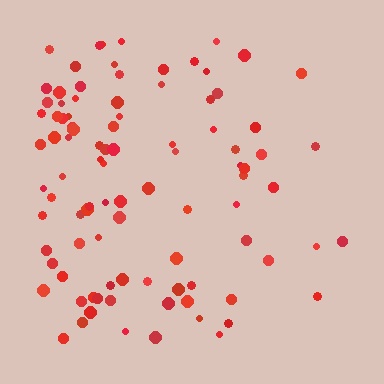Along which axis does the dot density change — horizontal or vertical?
Horizontal.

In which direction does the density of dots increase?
From right to left, with the left side densest.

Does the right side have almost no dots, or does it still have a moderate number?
Still a moderate number, just noticeably fewer than the left.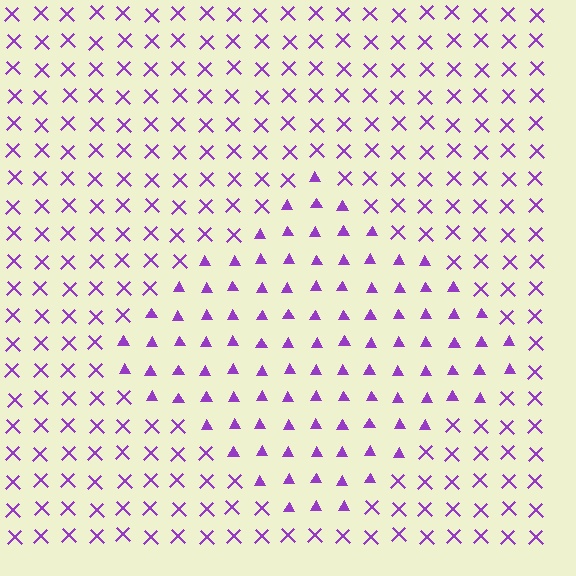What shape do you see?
I see a diamond.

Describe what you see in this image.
The image is filled with small purple elements arranged in a uniform grid. A diamond-shaped region contains triangles, while the surrounding area contains X marks. The boundary is defined purely by the change in element shape.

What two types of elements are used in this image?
The image uses triangles inside the diamond region and X marks outside it.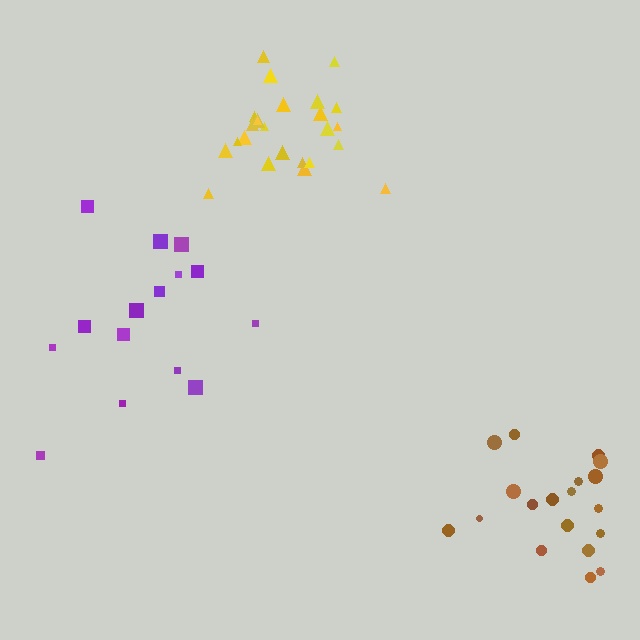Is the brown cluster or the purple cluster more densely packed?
Brown.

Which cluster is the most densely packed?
Yellow.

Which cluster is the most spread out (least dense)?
Purple.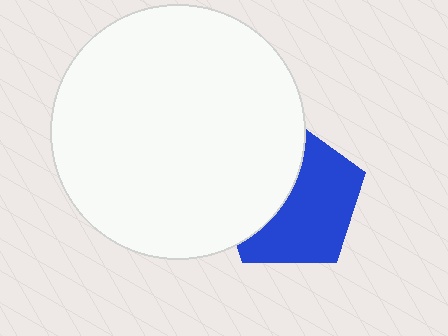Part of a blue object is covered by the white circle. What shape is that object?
It is a pentagon.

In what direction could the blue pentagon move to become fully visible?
The blue pentagon could move right. That would shift it out from behind the white circle entirely.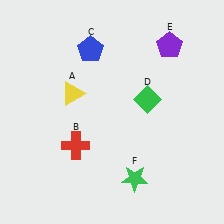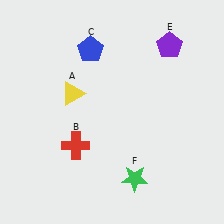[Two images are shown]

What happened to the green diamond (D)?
The green diamond (D) was removed in Image 2. It was in the top-right area of Image 1.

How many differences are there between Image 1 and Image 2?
There is 1 difference between the two images.